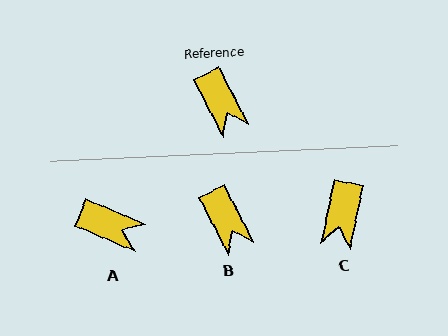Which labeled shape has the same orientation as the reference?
B.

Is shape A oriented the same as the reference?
No, it is off by about 40 degrees.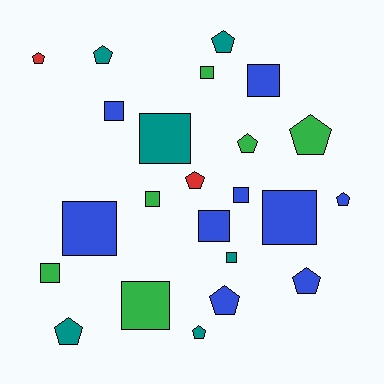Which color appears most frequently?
Blue, with 9 objects.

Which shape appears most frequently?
Square, with 12 objects.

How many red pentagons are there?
There are 2 red pentagons.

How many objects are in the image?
There are 23 objects.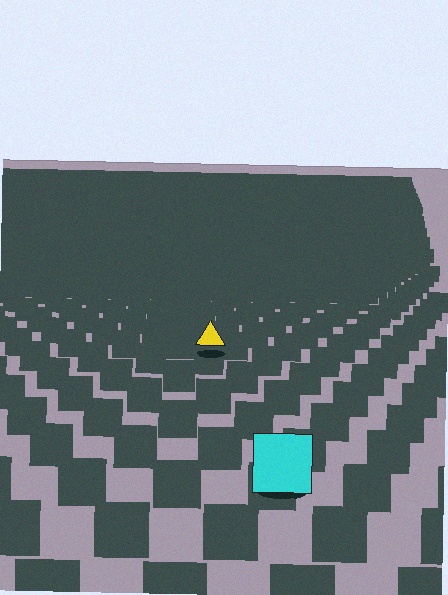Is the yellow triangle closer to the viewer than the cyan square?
No. The cyan square is closer — you can tell from the texture gradient: the ground texture is coarser near it.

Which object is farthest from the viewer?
The yellow triangle is farthest from the viewer. It appears smaller and the ground texture around it is denser.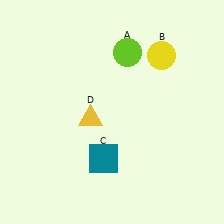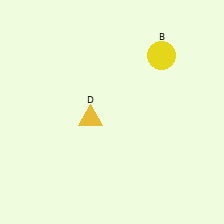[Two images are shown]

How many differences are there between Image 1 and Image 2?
There are 2 differences between the two images.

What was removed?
The teal square (C), the lime circle (A) were removed in Image 2.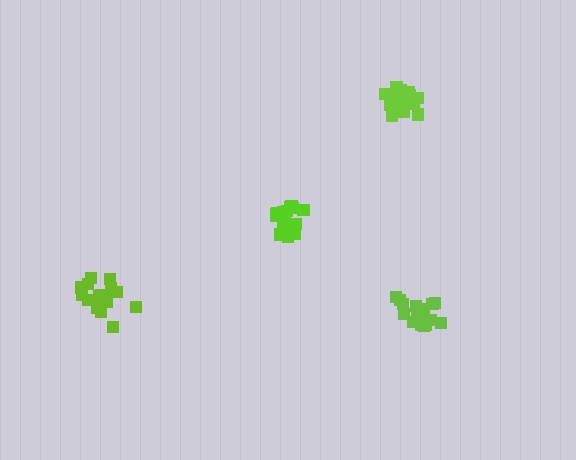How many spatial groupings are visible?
There are 4 spatial groupings.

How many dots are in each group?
Group 1: 20 dots, Group 2: 18 dots, Group 3: 18 dots, Group 4: 21 dots (77 total).